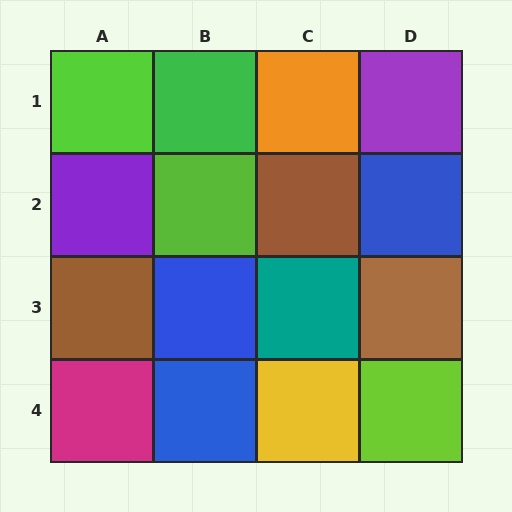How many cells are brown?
3 cells are brown.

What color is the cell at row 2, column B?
Lime.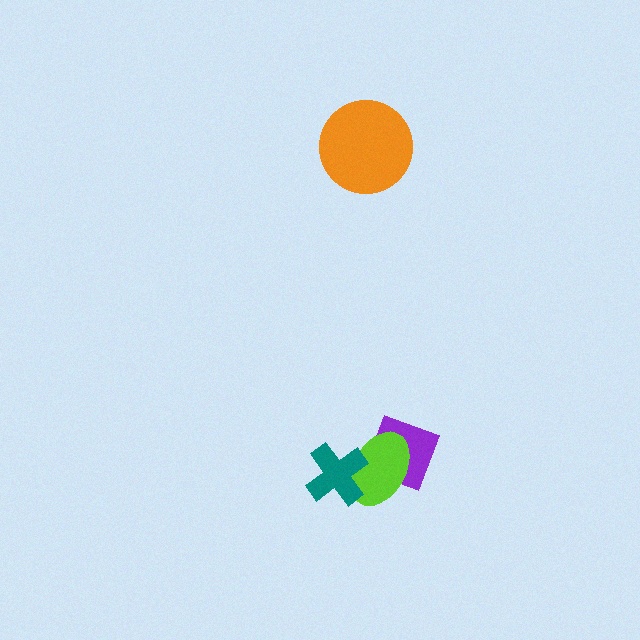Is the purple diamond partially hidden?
Yes, it is partially covered by another shape.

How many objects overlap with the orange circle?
0 objects overlap with the orange circle.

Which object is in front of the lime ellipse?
The teal cross is in front of the lime ellipse.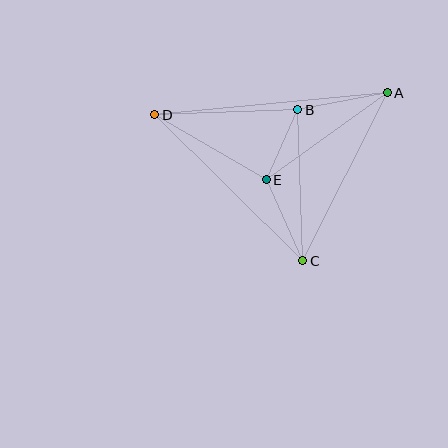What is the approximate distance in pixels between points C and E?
The distance between C and E is approximately 89 pixels.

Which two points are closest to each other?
Points B and E are closest to each other.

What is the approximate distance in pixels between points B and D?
The distance between B and D is approximately 143 pixels.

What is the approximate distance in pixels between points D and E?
The distance between D and E is approximately 129 pixels.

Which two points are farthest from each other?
Points A and D are farthest from each other.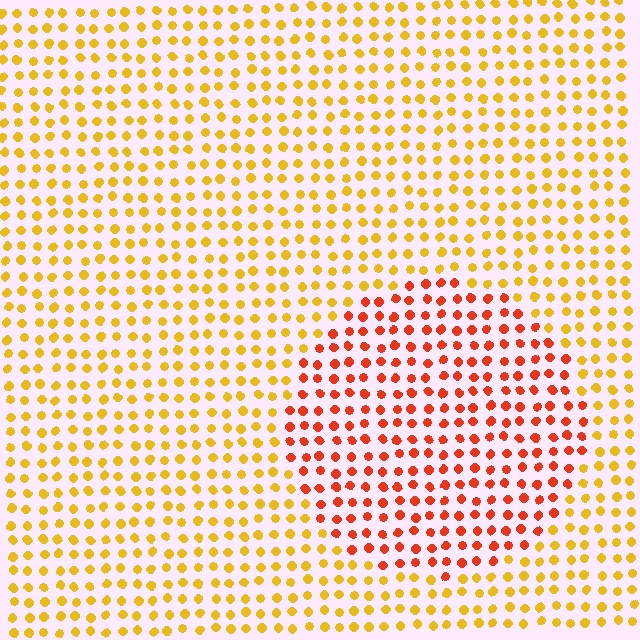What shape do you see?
I see a circle.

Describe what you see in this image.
The image is filled with small yellow elements in a uniform arrangement. A circle-shaped region is visible where the elements are tinted to a slightly different hue, forming a subtle color boundary.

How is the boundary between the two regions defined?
The boundary is defined purely by a slight shift in hue (about 39 degrees). Spacing, size, and orientation are identical on both sides.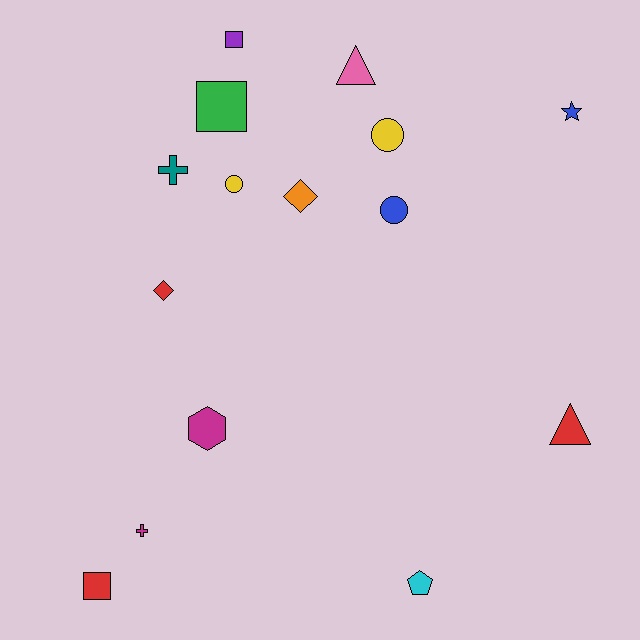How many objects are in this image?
There are 15 objects.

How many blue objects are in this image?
There are 2 blue objects.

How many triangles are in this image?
There are 2 triangles.